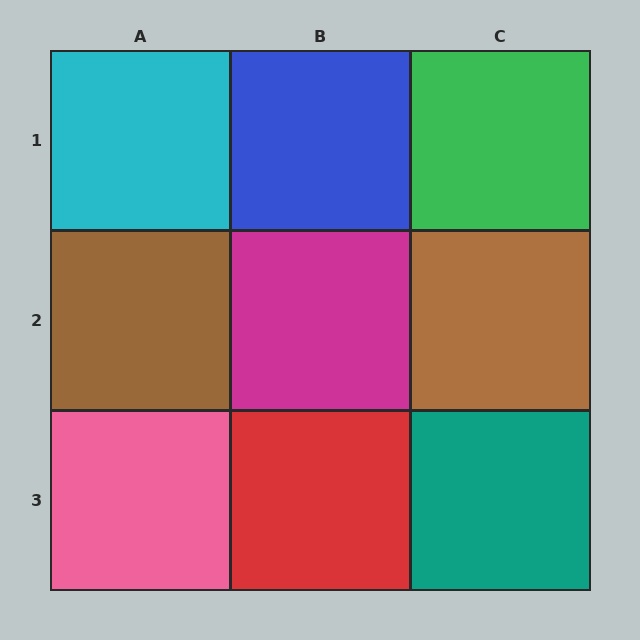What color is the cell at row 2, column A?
Brown.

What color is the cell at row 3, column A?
Pink.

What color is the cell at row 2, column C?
Brown.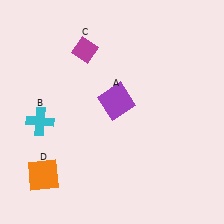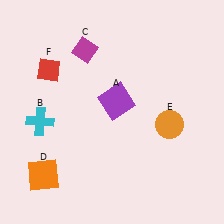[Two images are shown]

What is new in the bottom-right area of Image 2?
An orange circle (E) was added in the bottom-right area of Image 2.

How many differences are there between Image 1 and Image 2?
There are 2 differences between the two images.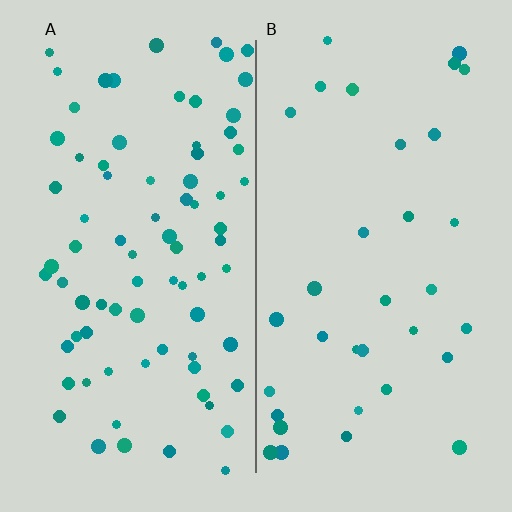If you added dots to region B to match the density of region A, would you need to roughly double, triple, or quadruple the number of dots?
Approximately double.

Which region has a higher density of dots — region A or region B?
A (the left).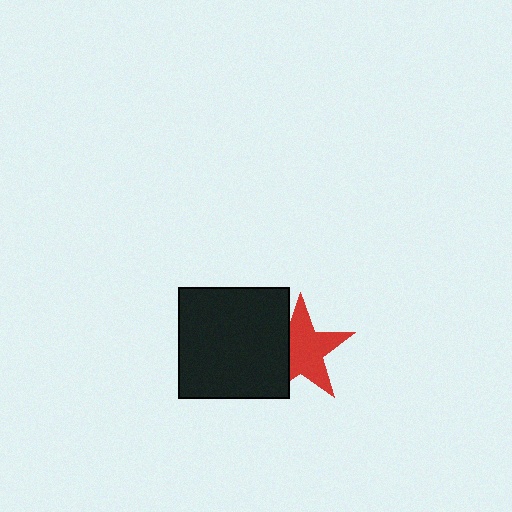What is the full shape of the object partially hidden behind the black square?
The partially hidden object is a red star.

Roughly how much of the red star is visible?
Most of it is visible (roughly 69%).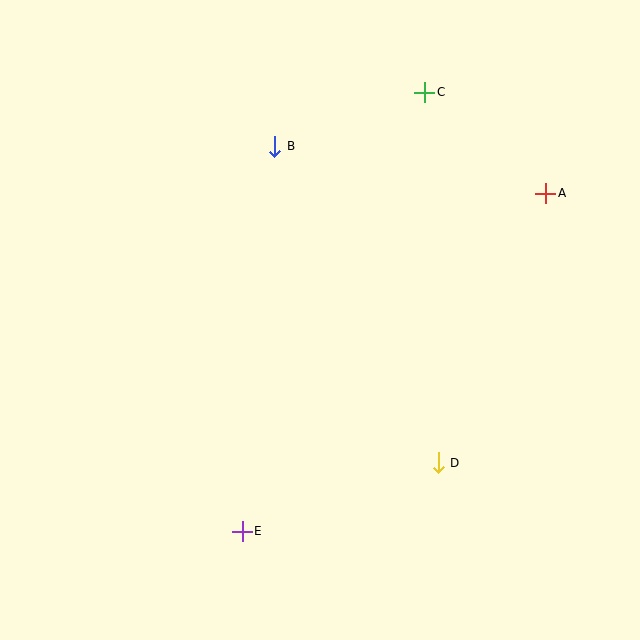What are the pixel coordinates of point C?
Point C is at (425, 92).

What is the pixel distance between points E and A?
The distance between E and A is 454 pixels.